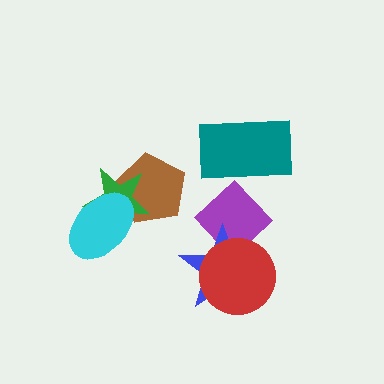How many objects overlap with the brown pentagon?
2 objects overlap with the brown pentagon.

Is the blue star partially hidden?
Yes, it is partially covered by another shape.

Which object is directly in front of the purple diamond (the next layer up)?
The blue star is directly in front of the purple diamond.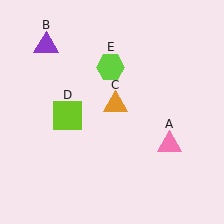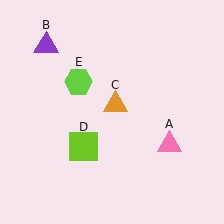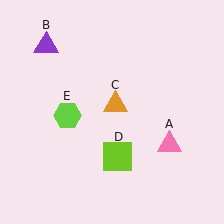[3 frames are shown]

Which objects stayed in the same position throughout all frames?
Pink triangle (object A) and purple triangle (object B) and orange triangle (object C) remained stationary.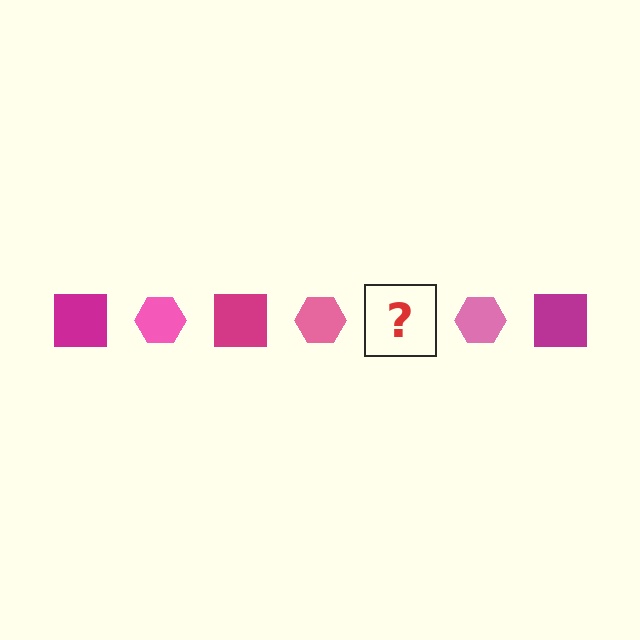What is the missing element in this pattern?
The missing element is a magenta square.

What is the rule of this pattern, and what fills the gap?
The rule is that the pattern alternates between magenta square and pink hexagon. The gap should be filled with a magenta square.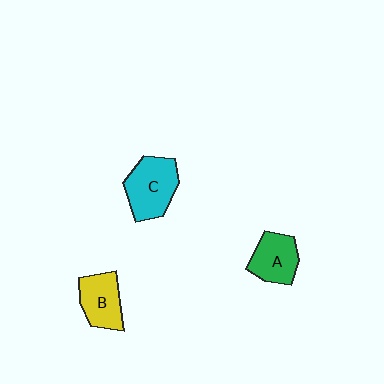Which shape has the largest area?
Shape C (cyan).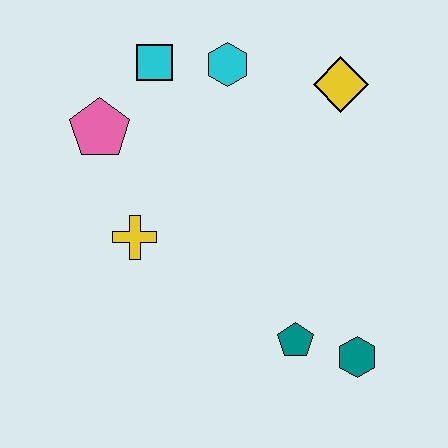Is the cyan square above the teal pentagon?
Yes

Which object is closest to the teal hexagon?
The teal pentagon is closest to the teal hexagon.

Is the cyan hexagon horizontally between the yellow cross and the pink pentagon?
No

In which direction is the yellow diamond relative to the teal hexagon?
The yellow diamond is above the teal hexagon.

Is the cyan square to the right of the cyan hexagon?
No